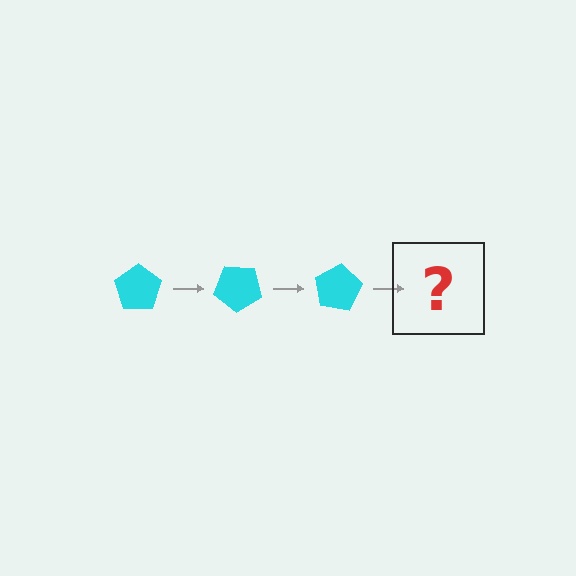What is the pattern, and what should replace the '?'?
The pattern is that the pentagon rotates 40 degrees each step. The '?' should be a cyan pentagon rotated 120 degrees.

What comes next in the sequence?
The next element should be a cyan pentagon rotated 120 degrees.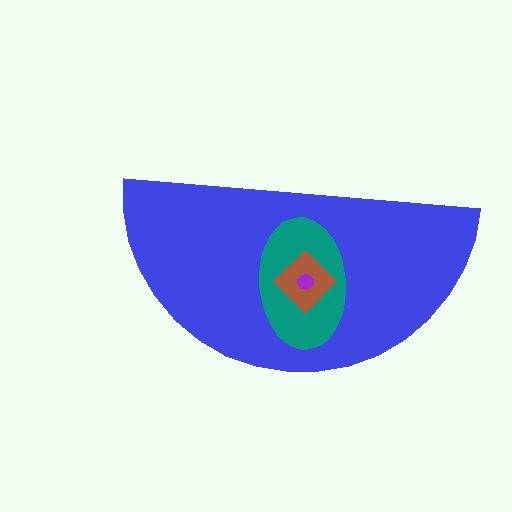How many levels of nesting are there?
4.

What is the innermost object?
The purple circle.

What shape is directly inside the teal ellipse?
The brown diamond.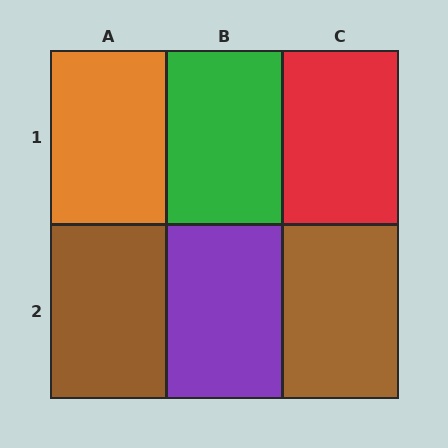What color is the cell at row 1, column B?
Green.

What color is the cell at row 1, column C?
Red.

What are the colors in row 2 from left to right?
Brown, purple, brown.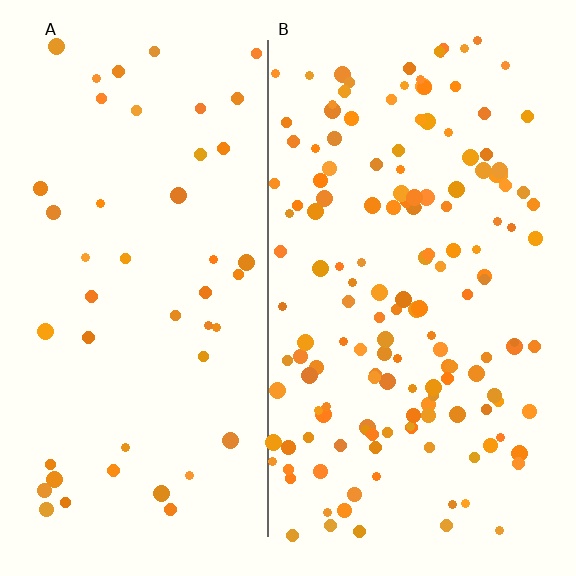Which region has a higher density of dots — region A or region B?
B (the right).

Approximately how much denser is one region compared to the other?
Approximately 3.3× — region B over region A.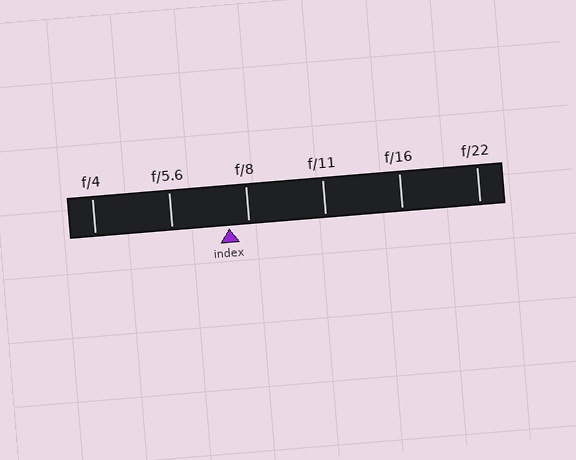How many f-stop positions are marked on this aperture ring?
There are 6 f-stop positions marked.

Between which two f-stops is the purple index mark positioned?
The index mark is between f/5.6 and f/8.